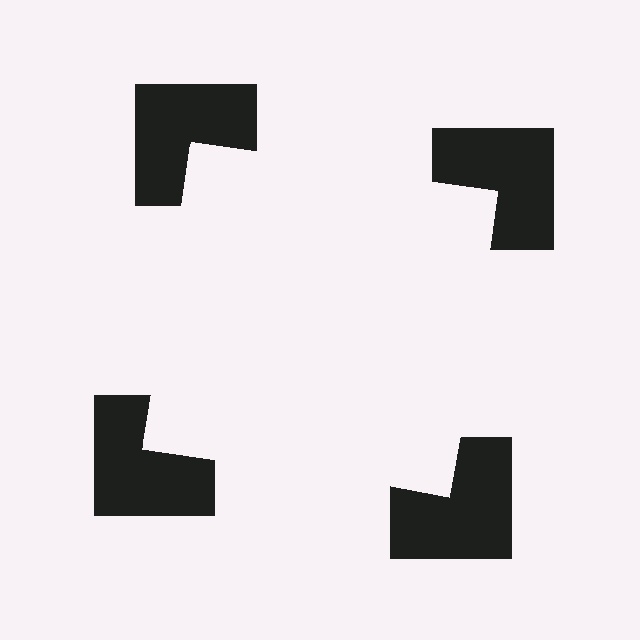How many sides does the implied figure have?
4 sides.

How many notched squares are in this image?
There are 4 — one at each vertex of the illusory square.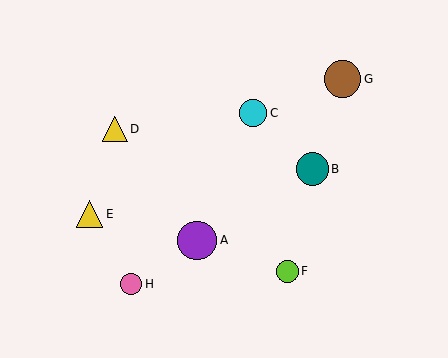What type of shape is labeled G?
Shape G is a brown circle.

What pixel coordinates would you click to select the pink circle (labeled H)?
Click at (131, 284) to select the pink circle H.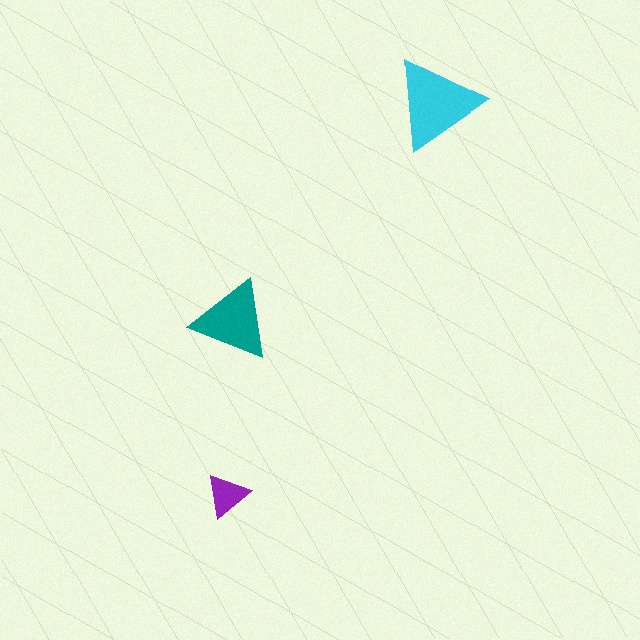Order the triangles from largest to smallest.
the cyan one, the teal one, the purple one.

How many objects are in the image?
There are 3 objects in the image.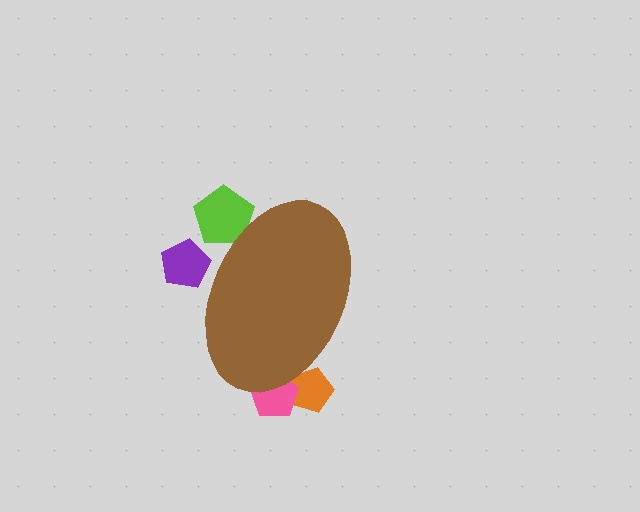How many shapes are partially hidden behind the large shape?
4 shapes are partially hidden.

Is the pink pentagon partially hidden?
Yes, the pink pentagon is partially hidden behind the brown ellipse.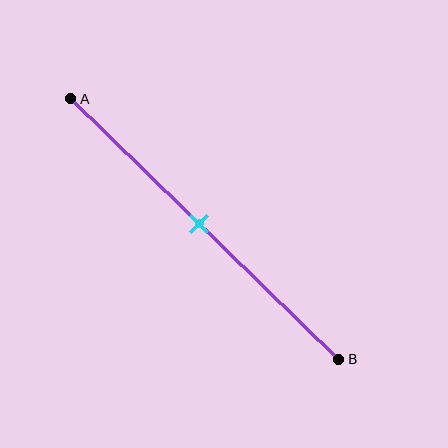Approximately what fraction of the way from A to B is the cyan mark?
The cyan mark is approximately 50% of the way from A to B.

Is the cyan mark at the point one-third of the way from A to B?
No, the mark is at about 50% from A, not at the 33% one-third point.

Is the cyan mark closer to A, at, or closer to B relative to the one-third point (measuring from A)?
The cyan mark is closer to point B than the one-third point of segment AB.